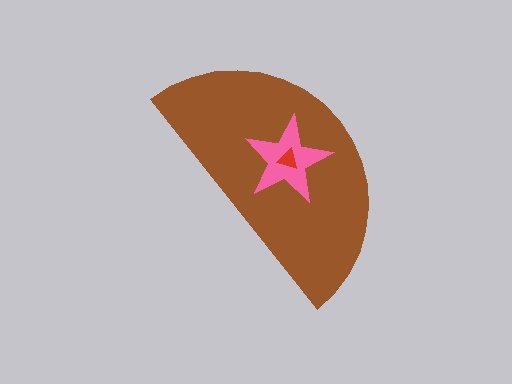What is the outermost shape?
The brown semicircle.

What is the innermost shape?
The red triangle.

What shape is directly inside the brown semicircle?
The pink star.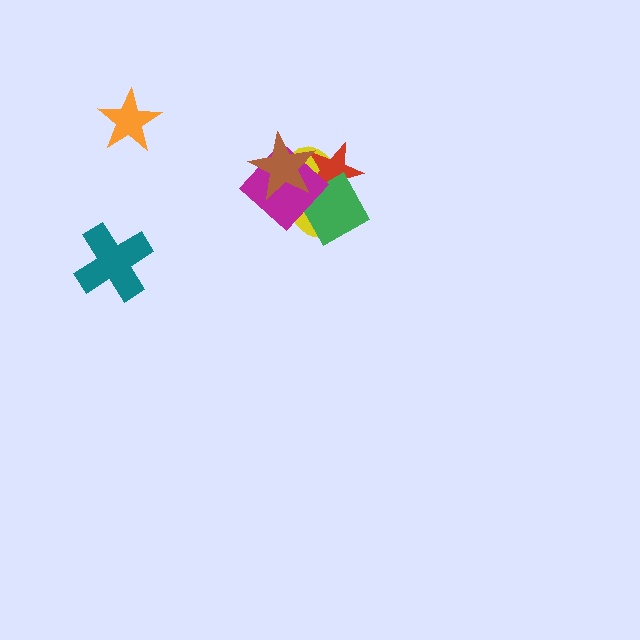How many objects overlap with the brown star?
4 objects overlap with the brown star.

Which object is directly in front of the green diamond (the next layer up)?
The magenta diamond is directly in front of the green diamond.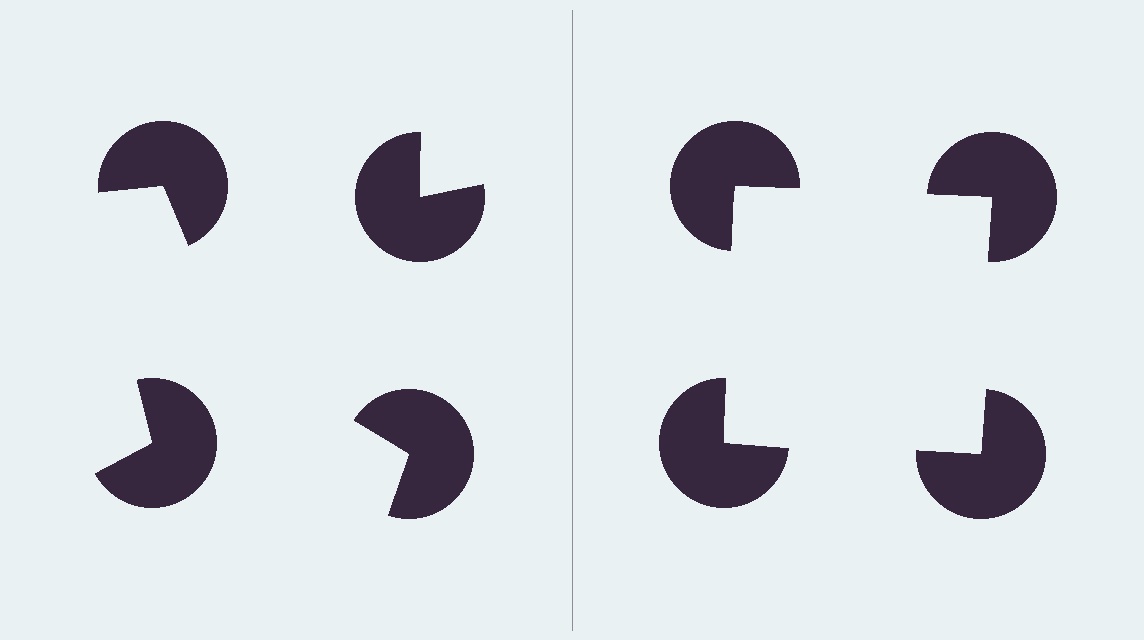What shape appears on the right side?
An illusory square.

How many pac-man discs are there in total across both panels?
8 — 4 on each side.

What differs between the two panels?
The pac-man discs are positioned identically on both sides; only the wedge orientations differ. On the right they align to a square; on the left they are misaligned.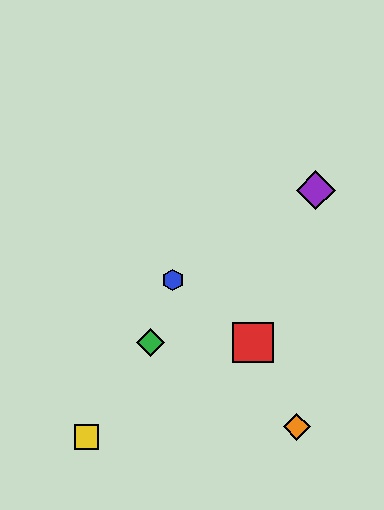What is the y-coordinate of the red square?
The red square is at y≈343.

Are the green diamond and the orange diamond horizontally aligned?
No, the green diamond is at y≈343 and the orange diamond is at y≈427.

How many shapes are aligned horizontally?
2 shapes (the red square, the green diamond) are aligned horizontally.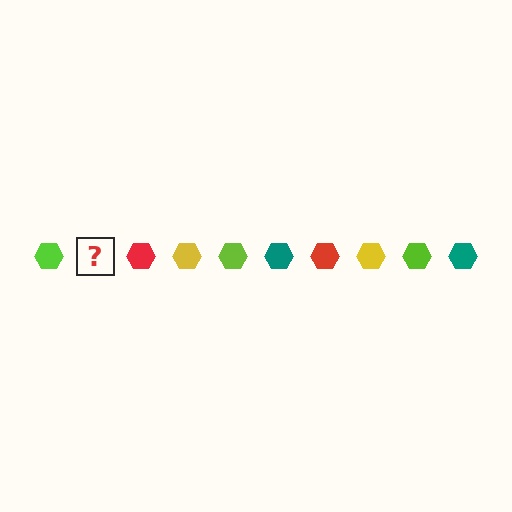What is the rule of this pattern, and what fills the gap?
The rule is that the pattern cycles through lime, teal, red, yellow hexagons. The gap should be filled with a teal hexagon.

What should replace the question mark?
The question mark should be replaced with a teal hexagon.